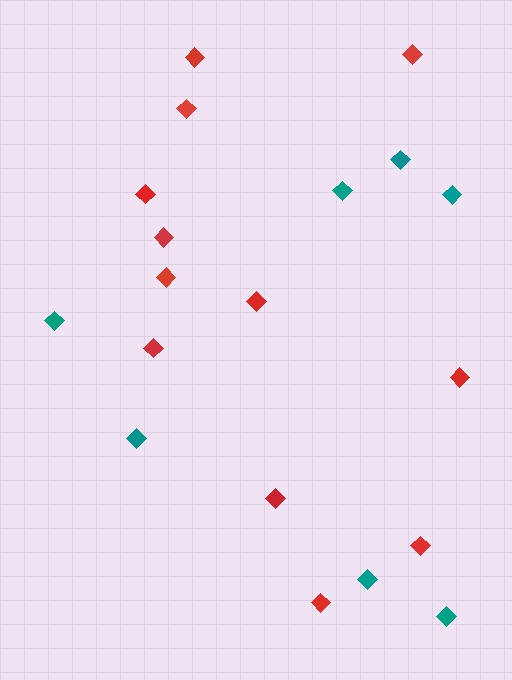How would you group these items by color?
There are 2 groups: one group of red diamonds (12) and one group of teal diamonds (7).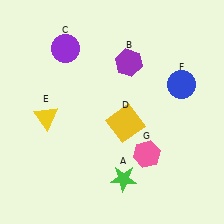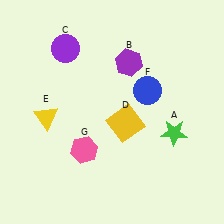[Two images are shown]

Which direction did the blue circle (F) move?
The blue circle (F) moved left.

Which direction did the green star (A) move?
The green star (A) moved right.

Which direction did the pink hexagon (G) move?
The pink hexagon (G) moved left.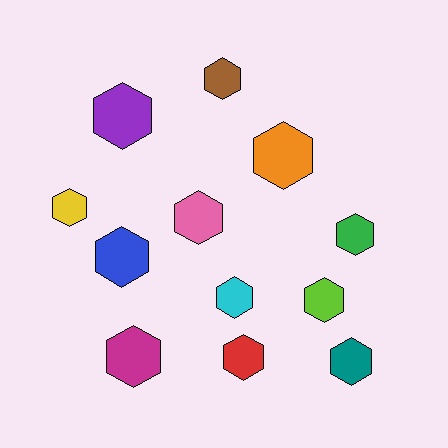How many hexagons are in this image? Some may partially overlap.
There are 12 hexagons.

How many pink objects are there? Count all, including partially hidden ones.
There is 1 pink object.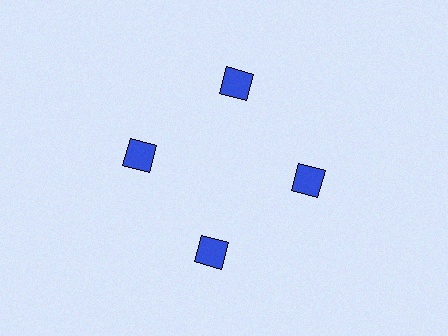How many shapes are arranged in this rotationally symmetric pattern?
There are 4 shapes, arranged in 4 groups of 1.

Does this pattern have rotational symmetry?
Yes, this pattern has 4-fold rotational symmetry. It looks the same after rotating 90 degrees around the center.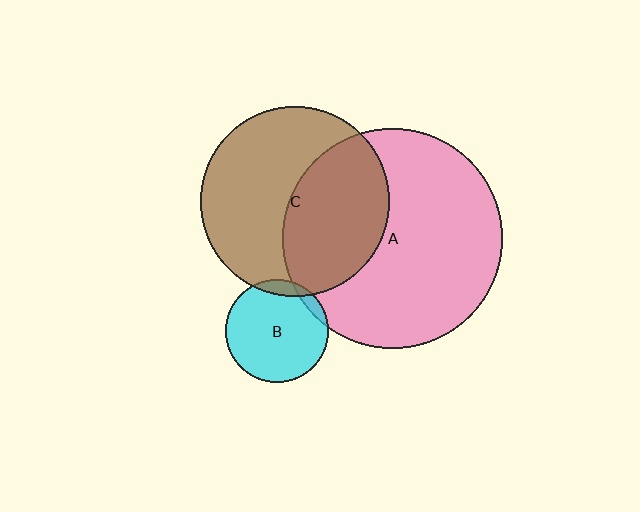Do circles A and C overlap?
Yes.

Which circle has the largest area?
Circle A (pink).